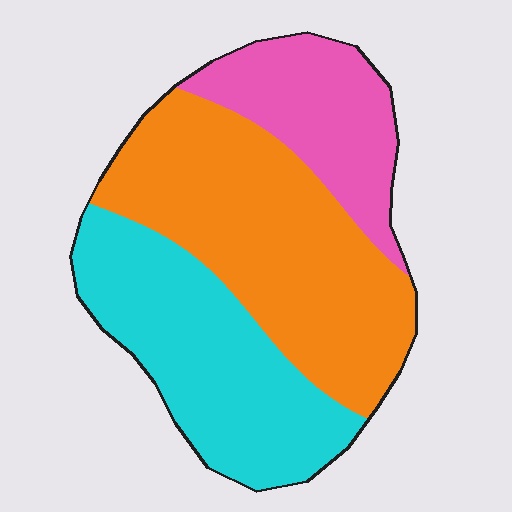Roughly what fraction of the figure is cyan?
Cyan covers about 35% of the figure.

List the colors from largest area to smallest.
From largest to smallest: orange, cyan, pink.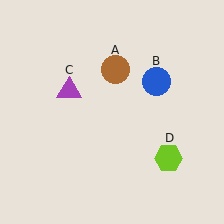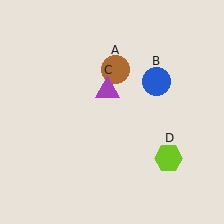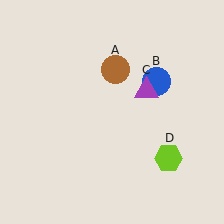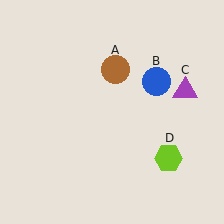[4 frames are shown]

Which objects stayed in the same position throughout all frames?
Brown circle (object A) and blue circle (object B) and lime hexagon (object D) remained stationary.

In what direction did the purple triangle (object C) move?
The purple triangle (object C) moved right.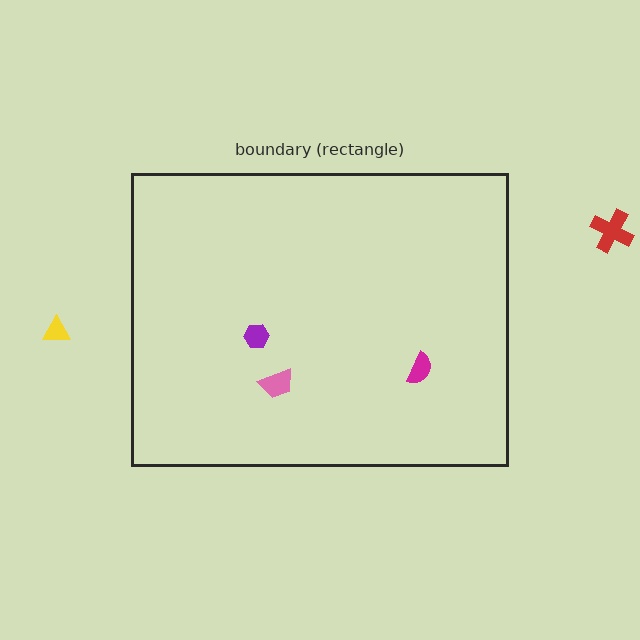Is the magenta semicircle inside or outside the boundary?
Inside.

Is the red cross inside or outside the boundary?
Outside.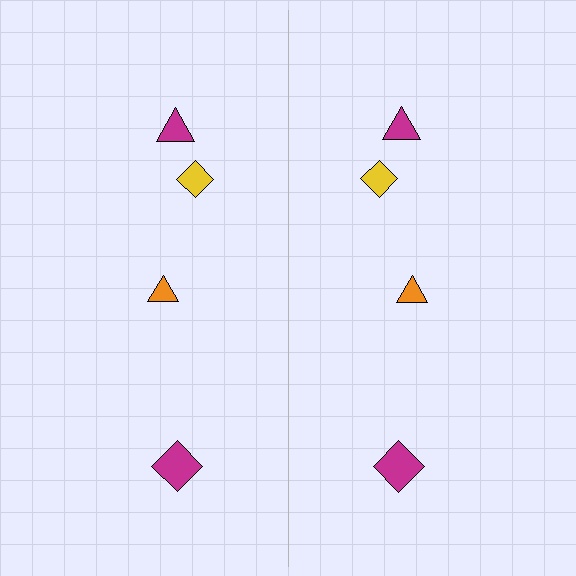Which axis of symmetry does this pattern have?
The pattern has a vertical axis of symmetry running through the center of the image.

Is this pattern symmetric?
Yes, this pattern has bilateral (reflection) symmetry.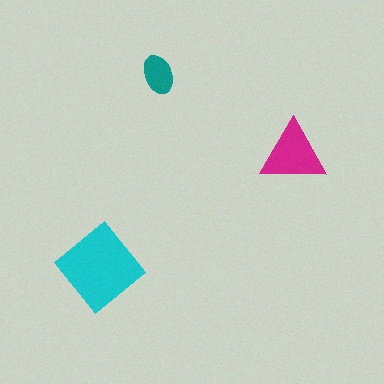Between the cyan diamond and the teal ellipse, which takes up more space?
The cyan diamond.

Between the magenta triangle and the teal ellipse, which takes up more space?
The magenta triangle.